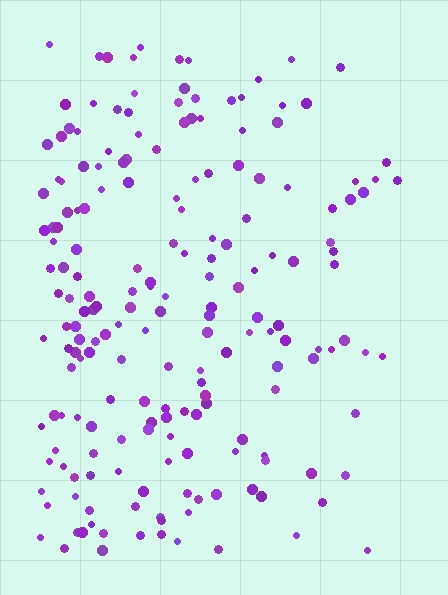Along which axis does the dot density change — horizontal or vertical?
Horizontal.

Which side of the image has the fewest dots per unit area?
The right.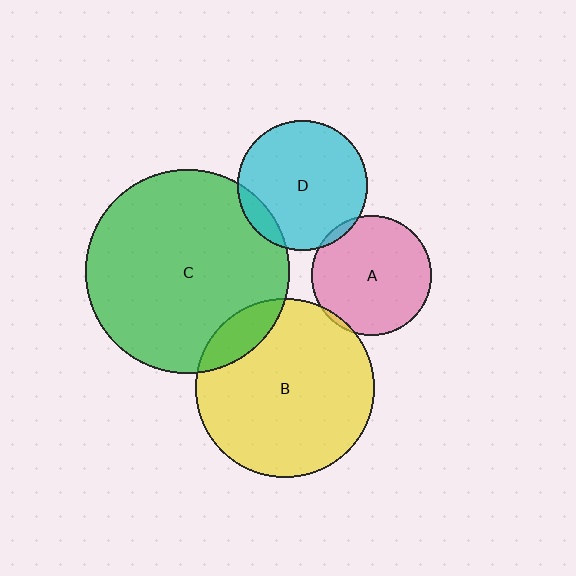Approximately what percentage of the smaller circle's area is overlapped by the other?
Approximately 5%.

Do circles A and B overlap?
Yes.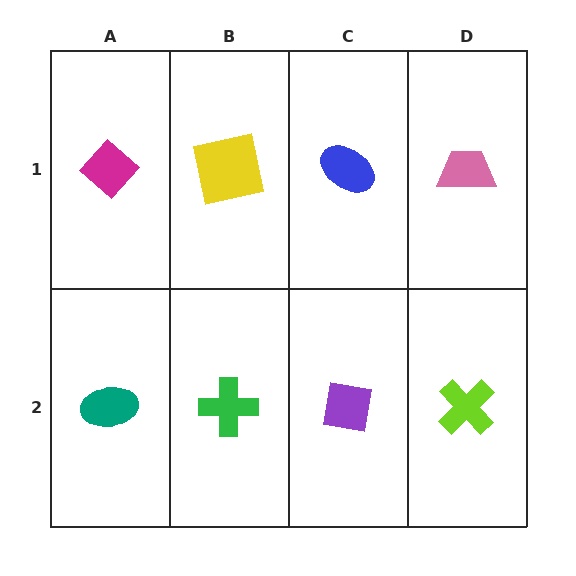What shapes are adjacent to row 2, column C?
A blue ellipse (row 1, column C), a green cross (row 2, column B), a lime cross (row 2, column D).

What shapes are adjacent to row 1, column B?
A green cross (row 2, column B), a magenta diamond (row 1, column A), a blue ellipse (row 1, column C).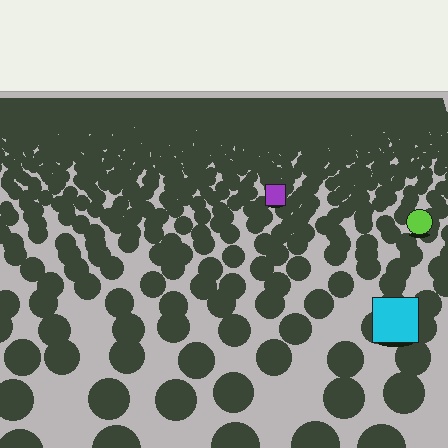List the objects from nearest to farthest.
From nearest to farthest: the cyan square, the lime circle, the purple square.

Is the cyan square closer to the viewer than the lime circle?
Yes. The cyan square is closer — you can tell from the texture gradient: the ground texture is coarser near it.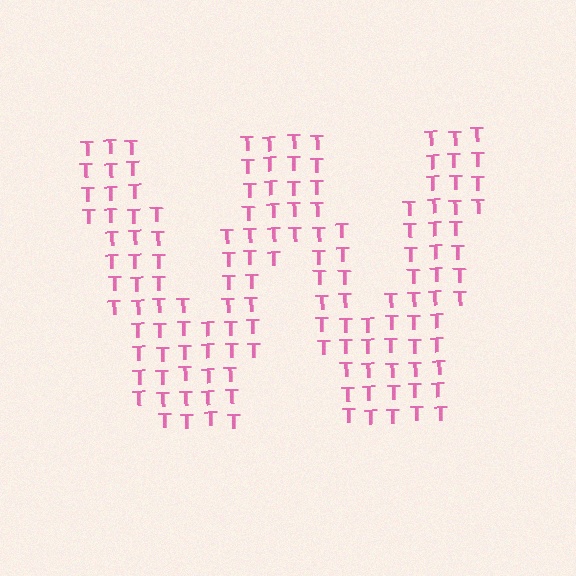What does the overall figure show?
The overall figure shows the letter W.